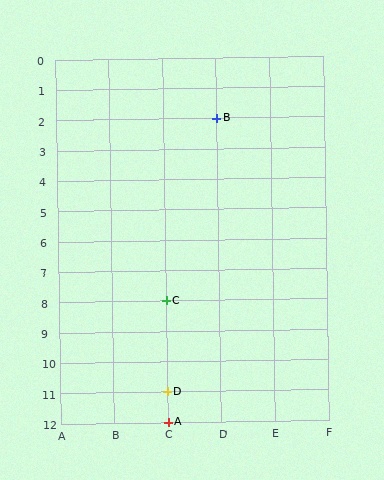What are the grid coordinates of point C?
Point C is at grid coordinates (C, 8).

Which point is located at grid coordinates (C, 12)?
Point A is at (C, 12).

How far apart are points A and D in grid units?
Points A and D are 1 row apart.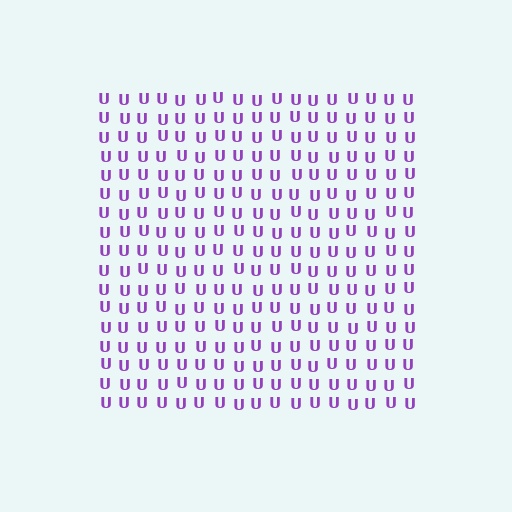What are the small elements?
The small elements are letter U's.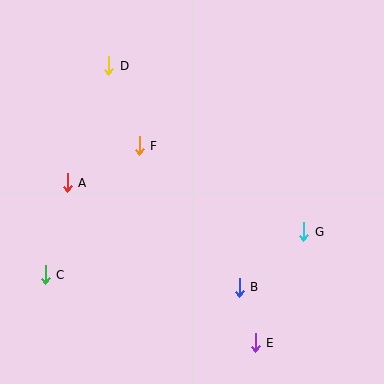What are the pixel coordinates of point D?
Point D is at (109, 66).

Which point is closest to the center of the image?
Point F at (139, 146) is closest to the center.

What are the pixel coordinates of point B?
Point B is at (239, 287).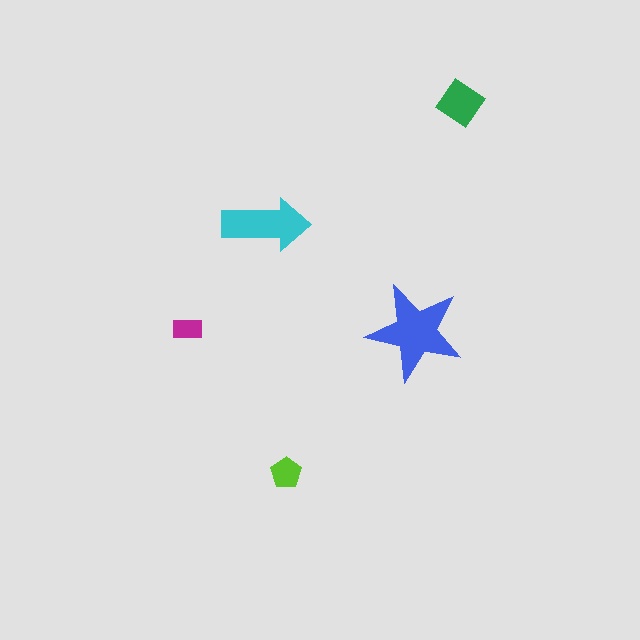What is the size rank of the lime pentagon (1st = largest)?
4th.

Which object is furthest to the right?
The green diamond is rightmost.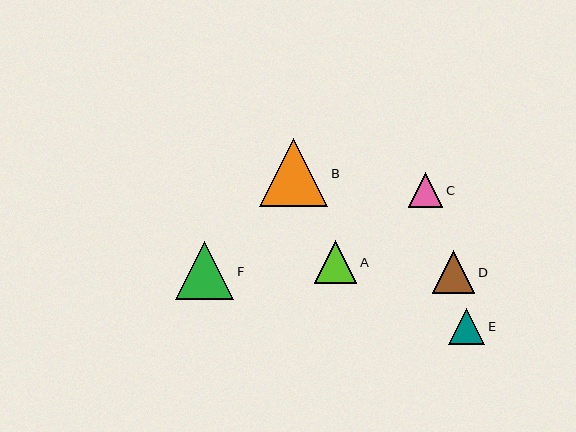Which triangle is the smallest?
Triangle C is the smallest with a size of approximately 34 pixels.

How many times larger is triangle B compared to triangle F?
Triangle B is approximately 1.2 times the size of triangle F.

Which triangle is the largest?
Triangle B is the largest with a size of approximately 68 pixels.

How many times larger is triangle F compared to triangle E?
Triangle F is approximately 1.6 times the size of triangle E.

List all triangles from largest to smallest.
From largest to smallest: B, F, D, A, E, C.